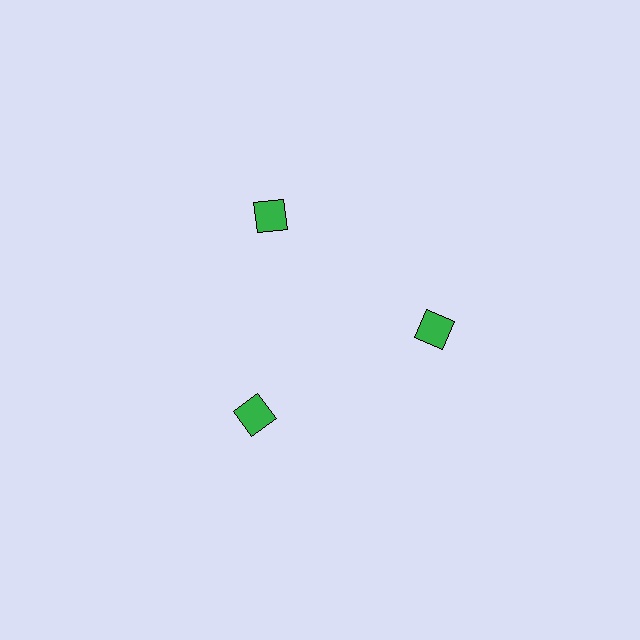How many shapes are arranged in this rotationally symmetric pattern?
There are 3 shapes, arranged in 3 groups of 1.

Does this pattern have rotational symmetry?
Yes, this pattern has 3-fold rotational symmetry. It looks the same after rotating 120 degrees around the center.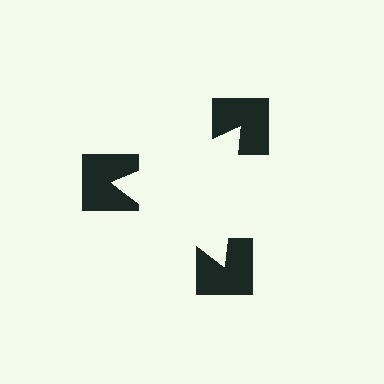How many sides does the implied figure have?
3 sides.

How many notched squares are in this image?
There are 3 — one at each vertex of the illusory triangle.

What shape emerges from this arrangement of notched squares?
An illusory triangle — its edges are inferred from the aligned wedge cuts in the notched squares, not physically drawn.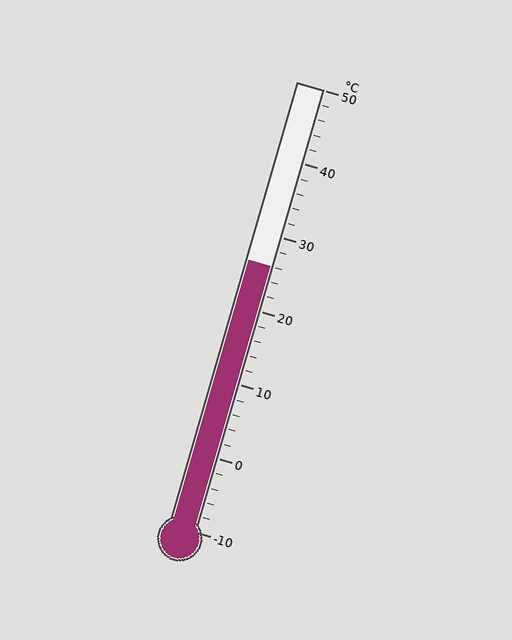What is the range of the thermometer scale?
The thermometer scale ranges from -10°C to 50°C.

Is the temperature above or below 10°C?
The temperature is above 10°C.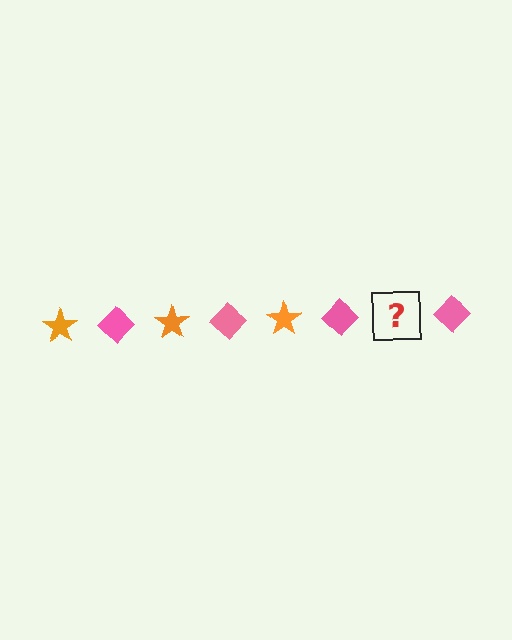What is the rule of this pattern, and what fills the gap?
The rule is that the pattern alternates between orange star and pink diamond. The gap should be filled with an orange star.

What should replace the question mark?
The question mark should be replaced with an orange star.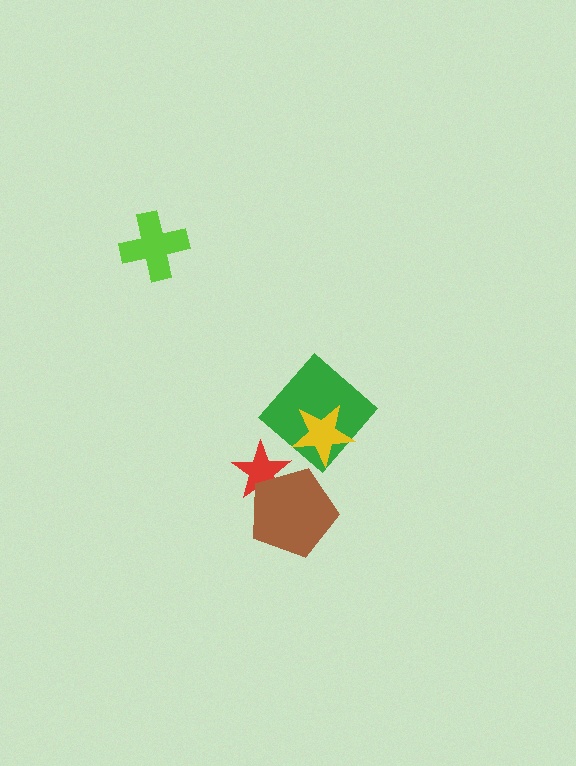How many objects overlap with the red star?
1 object overlaps with the red star.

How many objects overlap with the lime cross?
0 objects overlap with the lime cross.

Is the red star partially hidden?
Yes, it is partially covered by another shape.